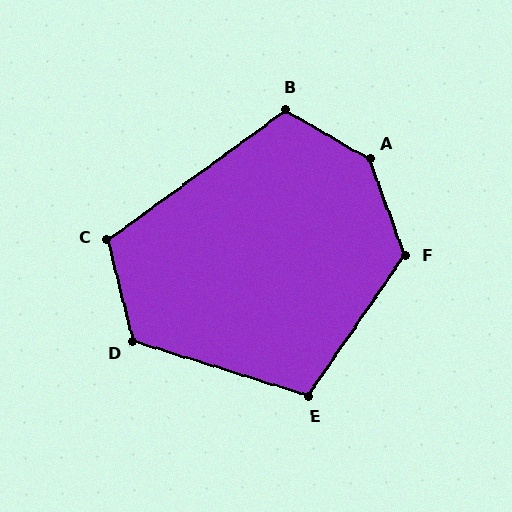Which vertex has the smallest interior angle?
E, at approximately 107 degrees.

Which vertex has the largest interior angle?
A, at approximately 141 degrees.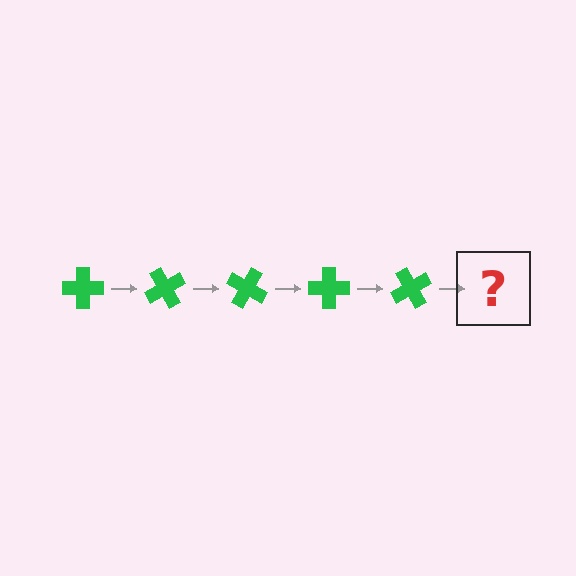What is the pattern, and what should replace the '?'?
The pattern is that the cross rotates 60 degrees each step. The '?' should be a green cross rotated 300 degrees.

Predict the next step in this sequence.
The next step is a green cross rotated 300 degrees.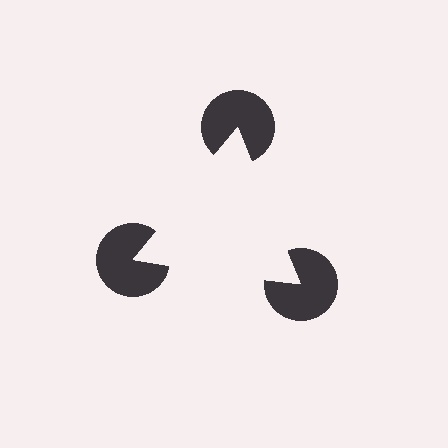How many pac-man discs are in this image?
There are 3 — one at each vertex of the illusory triangle.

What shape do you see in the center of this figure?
An illusory triangle — its edges are inferred from the aligned wedge cuts in the pac-man discs, not physically drawn.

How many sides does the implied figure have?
3 sides.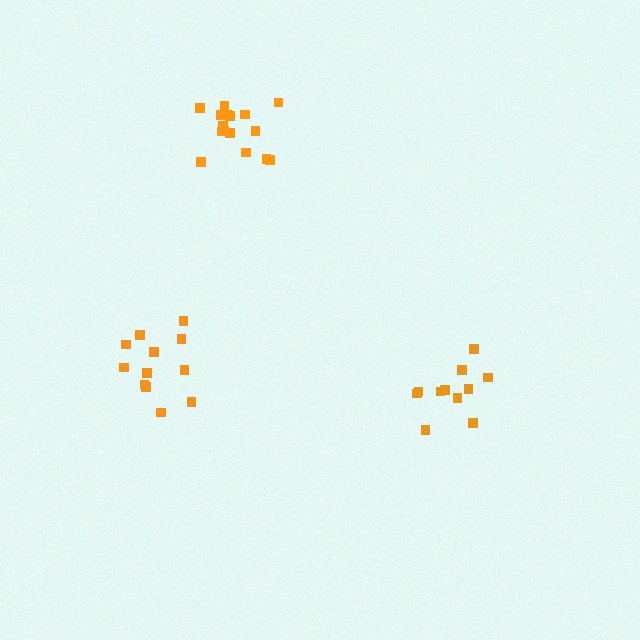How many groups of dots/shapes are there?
There are 3 groups.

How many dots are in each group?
Group 1: 13 dots, Group 2: 11 dots, Group 3: 16 dots (40 total).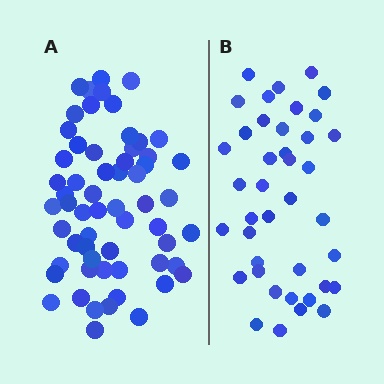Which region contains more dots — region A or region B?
Region A (the left region) has more dots.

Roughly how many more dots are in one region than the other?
Region A has approximately 20 more dots than region B.